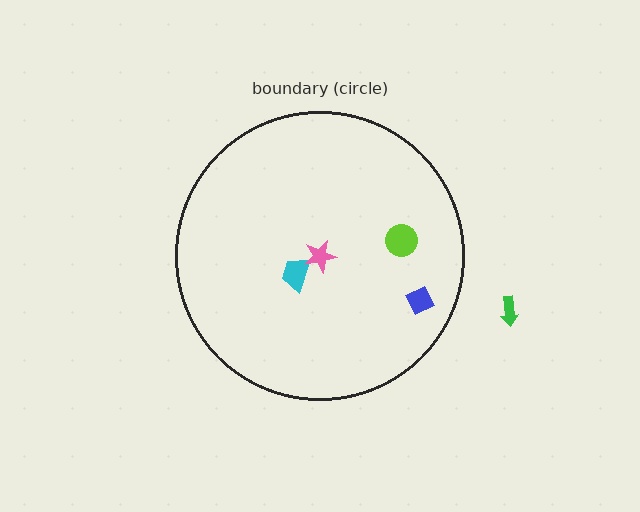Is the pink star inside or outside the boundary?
Inside.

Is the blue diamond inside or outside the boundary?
Inside.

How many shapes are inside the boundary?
4 inside, 1 outside.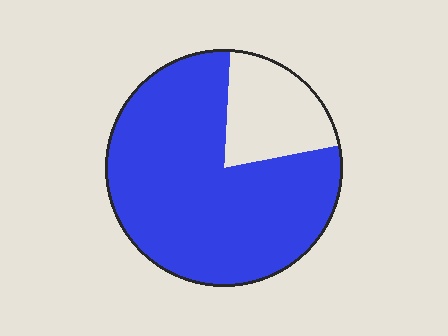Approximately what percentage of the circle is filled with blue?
Approximately 80%.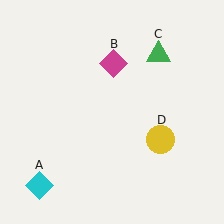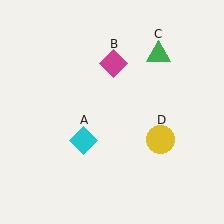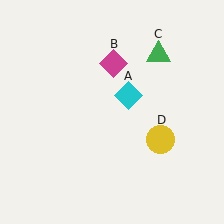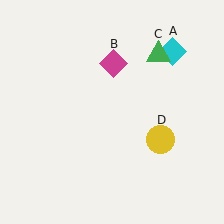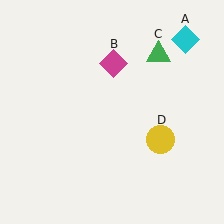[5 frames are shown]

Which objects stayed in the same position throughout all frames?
Magenta diamond (object B) and green triangle (object C) and yellow circle (object D) remained stationary.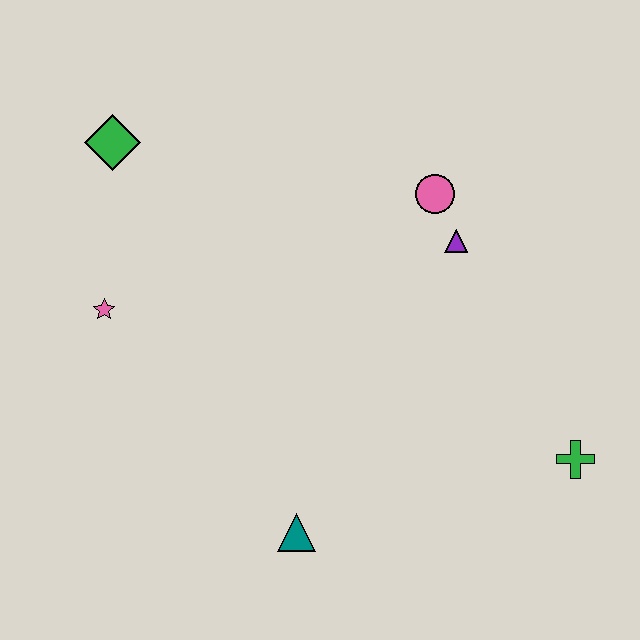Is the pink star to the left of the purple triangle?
Yes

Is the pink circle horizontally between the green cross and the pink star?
Yes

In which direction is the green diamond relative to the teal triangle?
The green diamond is above the teal triangle.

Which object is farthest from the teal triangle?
The green diamond is farthest from the teal triangle.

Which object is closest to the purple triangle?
The pink circle is closest to the purple triangle.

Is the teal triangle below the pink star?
Yes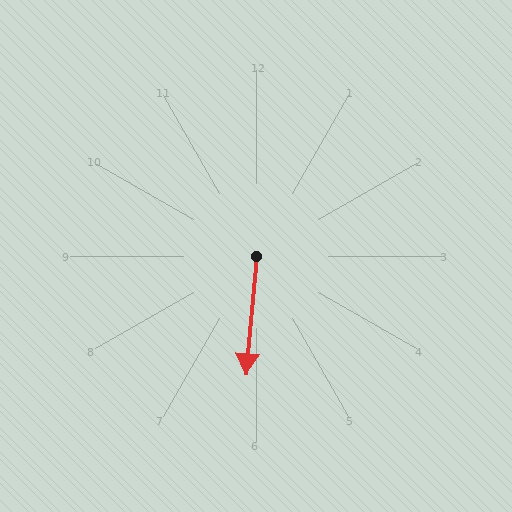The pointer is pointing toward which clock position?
Roughly 6 o'clock.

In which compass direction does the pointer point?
South.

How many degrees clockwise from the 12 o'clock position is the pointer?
Approximately 185 degrees.